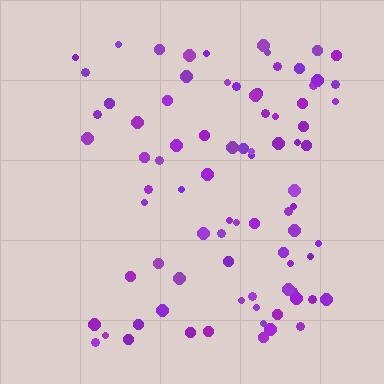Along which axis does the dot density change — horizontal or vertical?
Horizontal.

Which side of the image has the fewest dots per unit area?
The left.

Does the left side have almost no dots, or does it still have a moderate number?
Still a moderate number, just noticeably fewer than the right.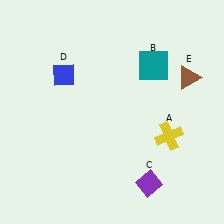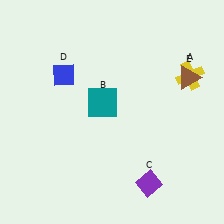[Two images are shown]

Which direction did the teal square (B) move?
The teal square (B) moved left.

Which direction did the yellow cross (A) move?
The yellow cross (A) moved up.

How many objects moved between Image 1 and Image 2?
2 objects moved between the two images.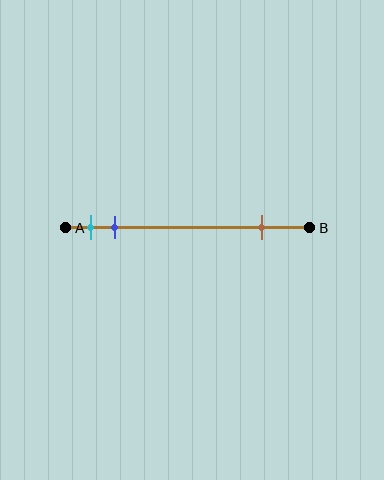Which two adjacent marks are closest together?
The cyan and blue marks are the closest adjacent pair.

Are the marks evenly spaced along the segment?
No, the marks are not evenly spaced.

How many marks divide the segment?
There are 3 marks dividing the segment.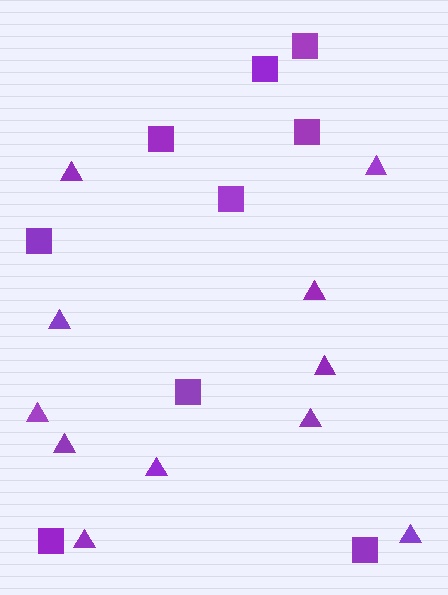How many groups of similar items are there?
There are 2 groups: one group of squares (9) and one group of triangles (11).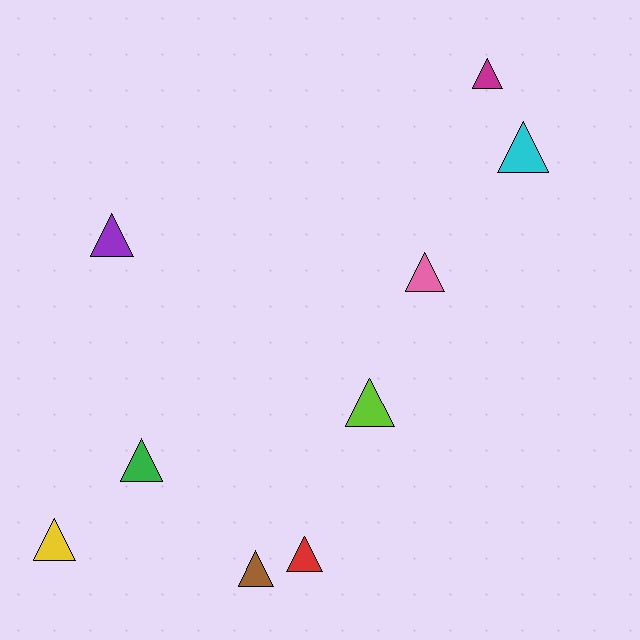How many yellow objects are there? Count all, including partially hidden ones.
There is 1 yellow object.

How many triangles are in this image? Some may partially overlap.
There are 9 triangles.